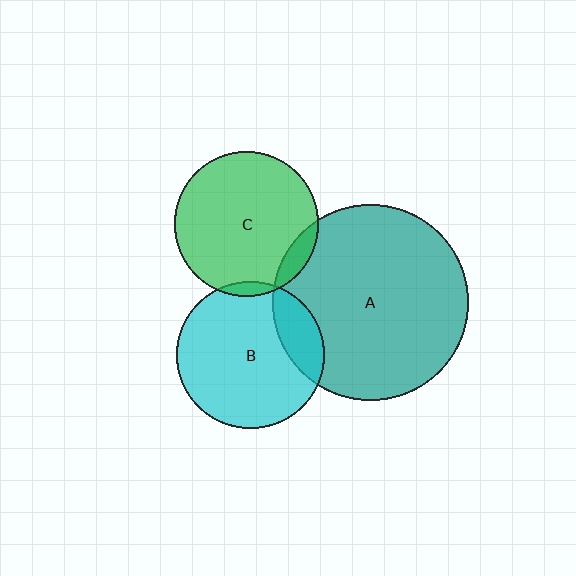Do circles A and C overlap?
Yes.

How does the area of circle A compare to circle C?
Approximately 1.9 times.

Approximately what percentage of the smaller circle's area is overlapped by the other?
Approximately 10%.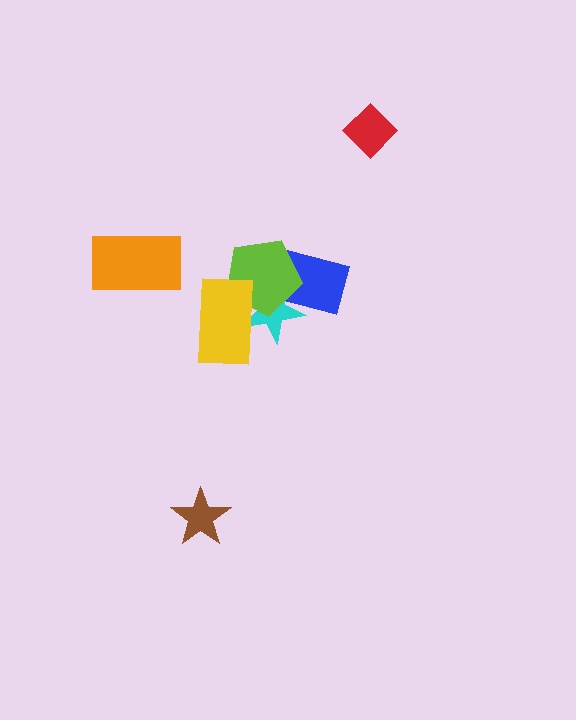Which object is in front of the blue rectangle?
The lime pentagon is in front of the blue rectangle.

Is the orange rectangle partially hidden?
No, no other shape covers it.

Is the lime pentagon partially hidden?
Yes, it is partially covered by another shape.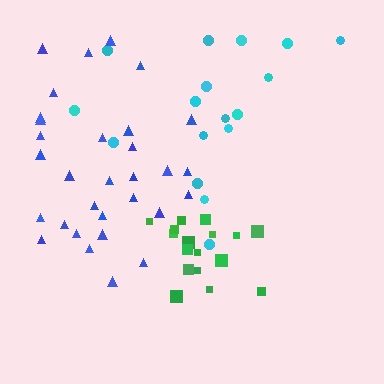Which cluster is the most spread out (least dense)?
Cyan.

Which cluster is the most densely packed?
Green.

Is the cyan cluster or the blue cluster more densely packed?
Blue.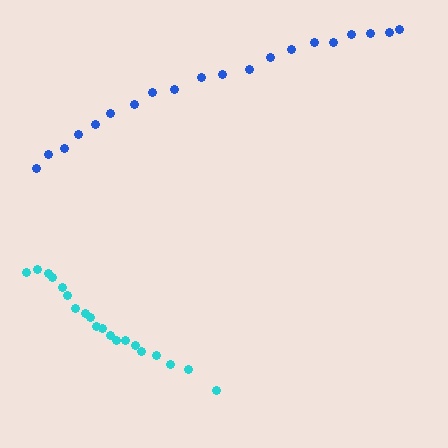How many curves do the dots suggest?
There are 2 distinct paths.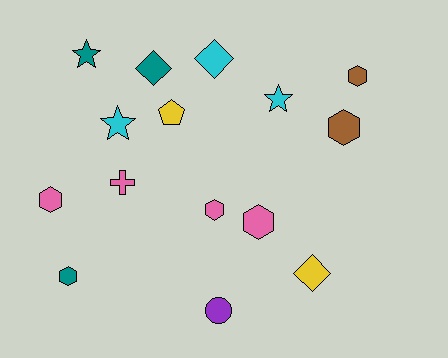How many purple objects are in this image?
There is 1 purple object.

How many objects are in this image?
There are 15 objects.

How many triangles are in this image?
There are no triangles.